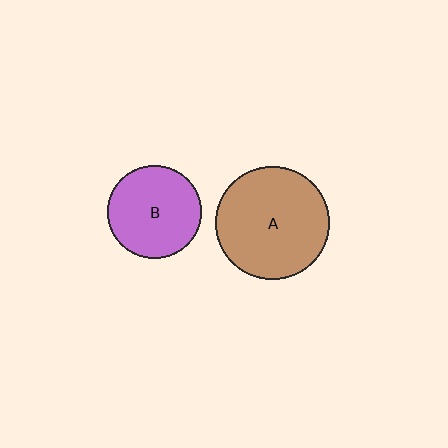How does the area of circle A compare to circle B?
Approximately 1.5 times.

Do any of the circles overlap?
No, none of the circles overlap.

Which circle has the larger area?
Circle A (brown).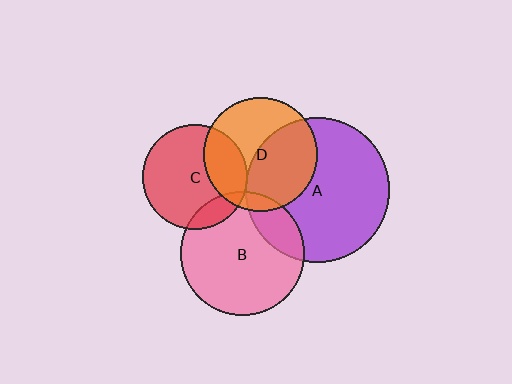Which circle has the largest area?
Circle A (purple).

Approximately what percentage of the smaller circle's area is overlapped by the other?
Approximately 5%.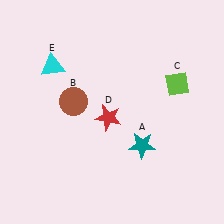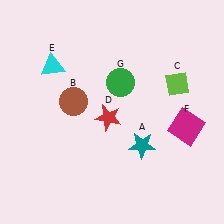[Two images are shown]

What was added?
A magenta square (F), a green circle (G) were added in Image 2.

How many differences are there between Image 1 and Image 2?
There are 2 differences between the two images.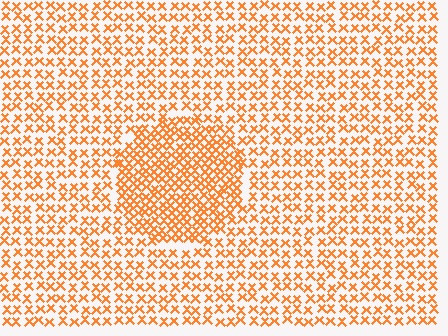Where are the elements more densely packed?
The elements are more densely packed inside the circle boundary.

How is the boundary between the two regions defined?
The boundary is defined by a change in element density (approximately 1.8x ratio). All elements are the same color, size, and shape.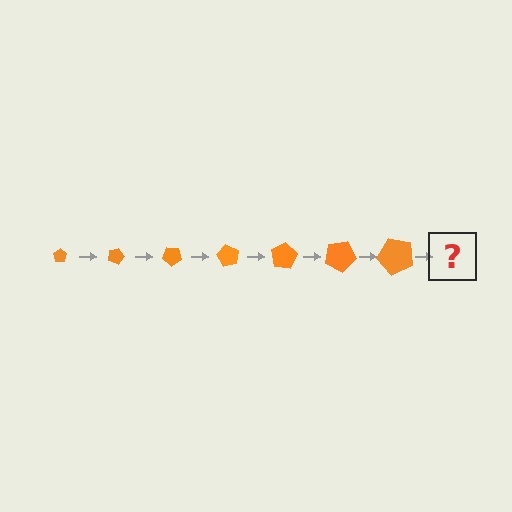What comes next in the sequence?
The next element should be a pentagon, larger than the previous one and rotated 140 degrees from the start.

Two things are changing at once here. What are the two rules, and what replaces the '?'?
The two rules are that the pentagon grows larger each step and it rotates 20 degrees each step. The '?' should be a pentagon, larger than the previous one and rotated 140 degrees from the start.